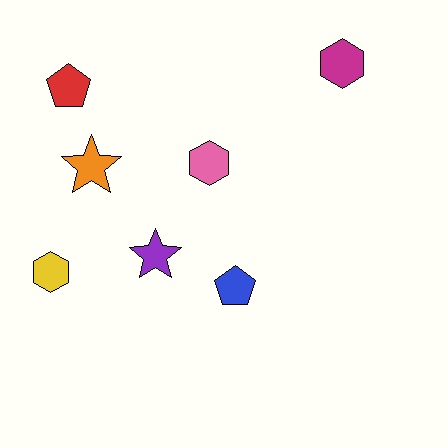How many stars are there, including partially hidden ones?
There are 2 stars.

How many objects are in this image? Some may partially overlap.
There are 7 objects.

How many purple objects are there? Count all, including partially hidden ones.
There is 1 purple object.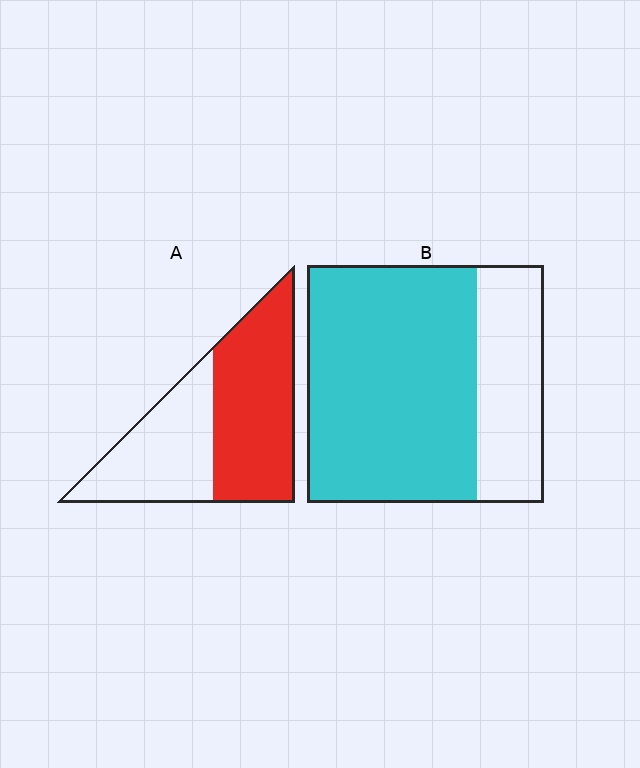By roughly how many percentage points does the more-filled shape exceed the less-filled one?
By roughly 15 percentage points (B over A).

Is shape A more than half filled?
Yes.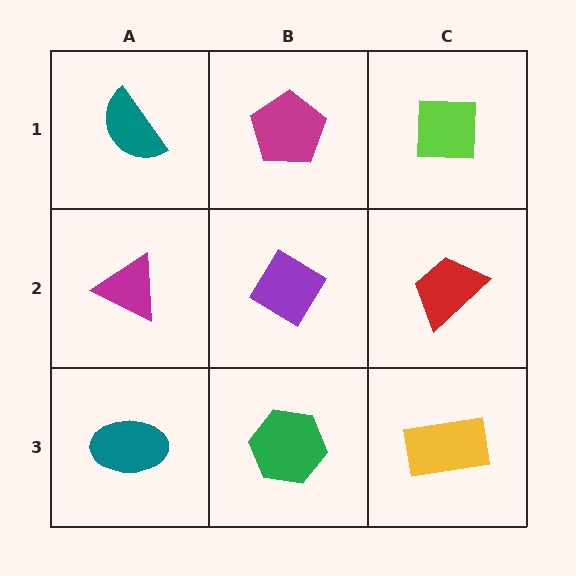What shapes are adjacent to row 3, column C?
A red trapezoid (row 2, column C), a green hexagon (row 3, column B).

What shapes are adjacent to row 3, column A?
A magenta triangle (row 2, column A), a green hexagon (row 3, column B).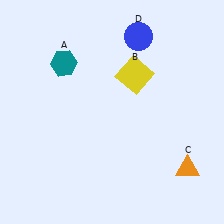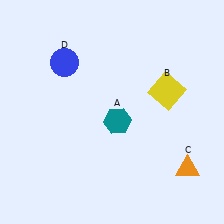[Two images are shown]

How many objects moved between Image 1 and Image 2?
3 objects moved between the two images.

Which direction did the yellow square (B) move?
The yellow square (B) moved right.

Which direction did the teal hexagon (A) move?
The teal hexagon (A) moved down.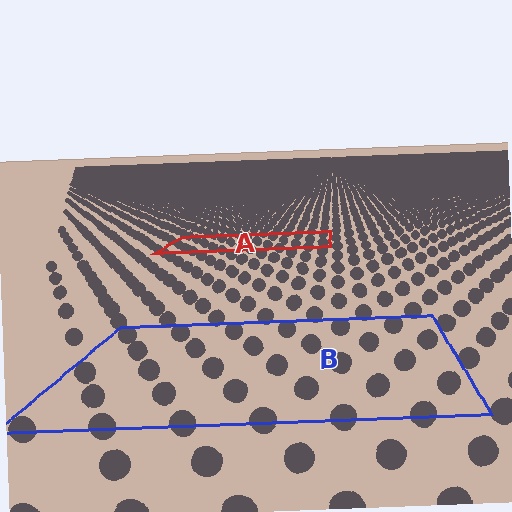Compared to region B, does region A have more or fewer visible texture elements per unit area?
Region A has more texture elements per unit area — they are packed more densely because it is farther away.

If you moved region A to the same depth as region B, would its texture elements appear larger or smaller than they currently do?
They would appear larger. At a closer depth, the same texture elements are projected at a bigger on-screen size.